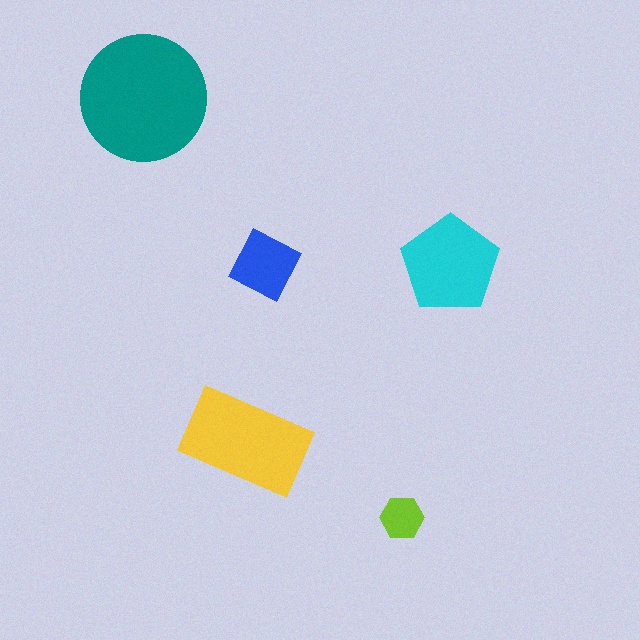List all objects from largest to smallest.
The teal circle, the yellow rectangle, the cyan pentagon, the blue diamond, the lime hexagon.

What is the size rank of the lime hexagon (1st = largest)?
5th.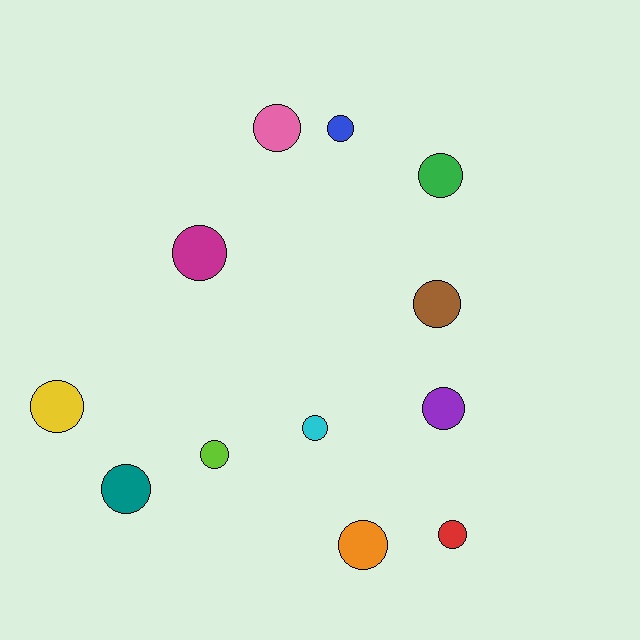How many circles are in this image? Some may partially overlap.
There are 12 circles.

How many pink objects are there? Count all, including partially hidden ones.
There is 1 pink object.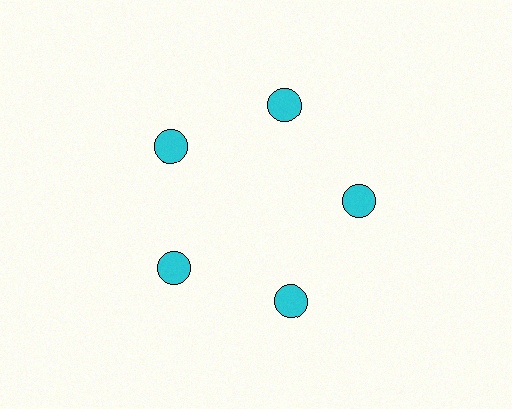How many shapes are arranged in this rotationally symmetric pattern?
There are 5 shapes, arranged in 5 groups of 1.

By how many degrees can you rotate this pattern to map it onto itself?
The pattern maps onto itself every 72 degrees of rotation.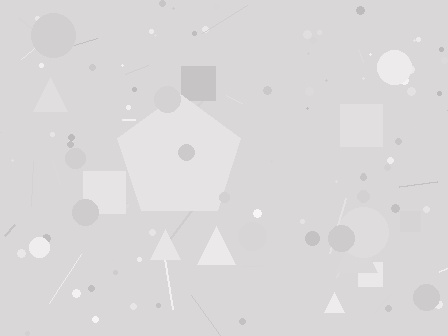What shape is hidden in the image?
A pentagon is hidden in the image.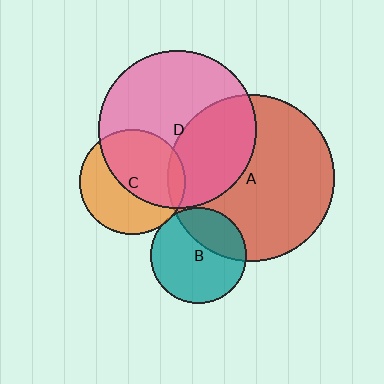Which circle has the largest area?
Circle A (red).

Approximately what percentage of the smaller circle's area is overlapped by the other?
Approximately 55%.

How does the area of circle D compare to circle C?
Approximately 2.3 times.